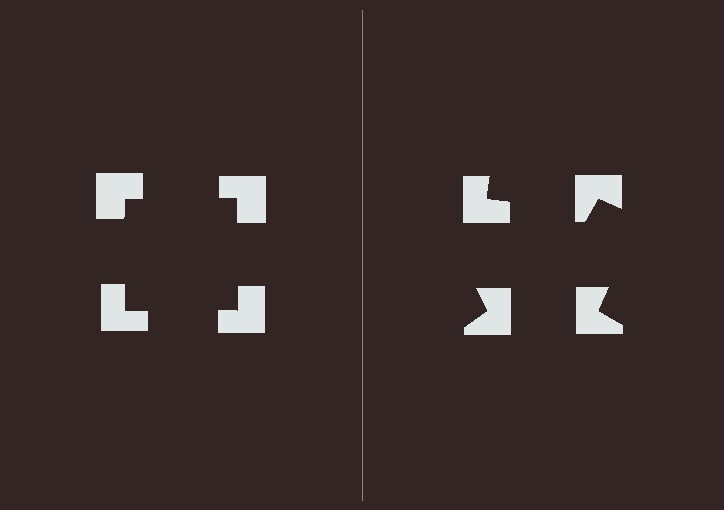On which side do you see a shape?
An illusory square appears on the left side. On the right side the wedge cuts are rotated, so no coherent shape forms.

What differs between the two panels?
The notched squares are positioned identically on both sides; only the wedge orientations differ. On the left they align to a square; on the right they are misaligned.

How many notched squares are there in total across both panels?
8 — 4 on each side.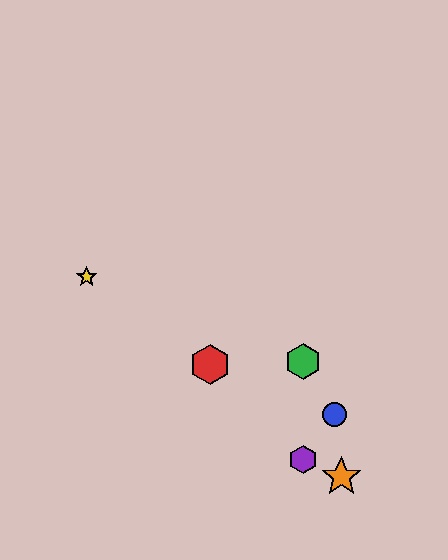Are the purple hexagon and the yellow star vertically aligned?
No, the purple hexagon is at x≈303 and the yellow star is at x≈87.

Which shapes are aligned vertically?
The green hexagon, the purple hexagon are aligned vertically.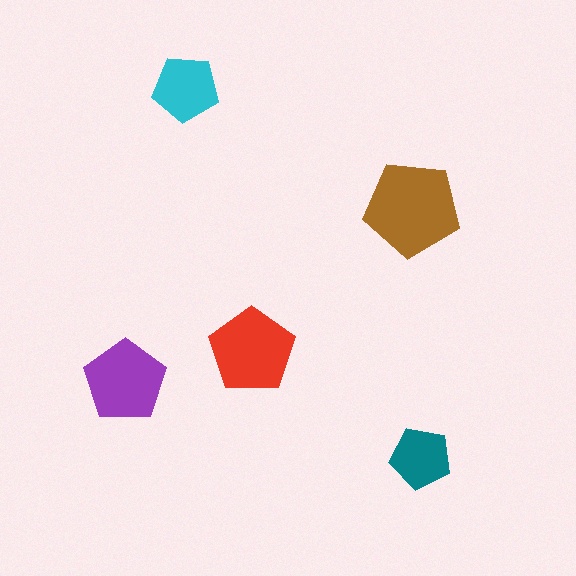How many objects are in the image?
There are 5 objects in the image.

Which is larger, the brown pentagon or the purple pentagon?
The brown one.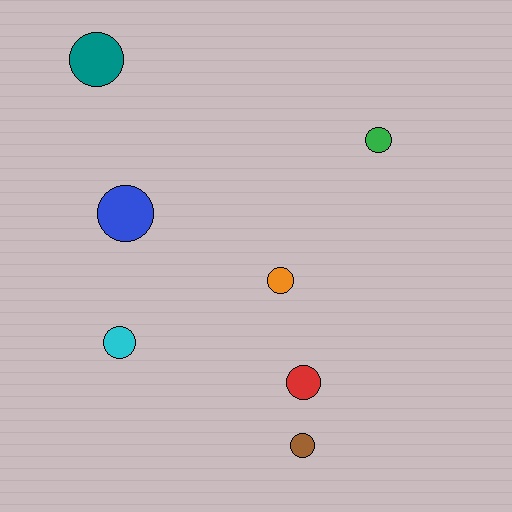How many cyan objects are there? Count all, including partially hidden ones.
There is 1 cyan object.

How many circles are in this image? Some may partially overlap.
There are 7 circles.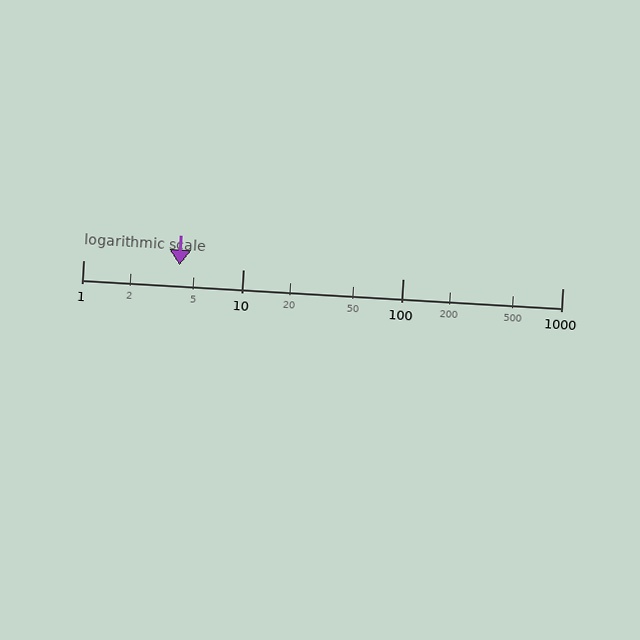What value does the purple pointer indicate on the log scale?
The pointer indicates approximately 4.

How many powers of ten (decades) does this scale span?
The scale spans 3 decades, from 1 to 1000.